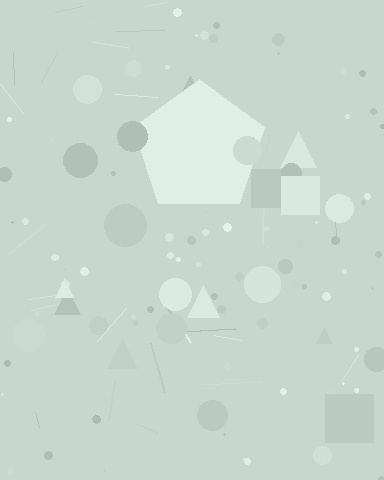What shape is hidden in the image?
A pentagon is hidden in the image.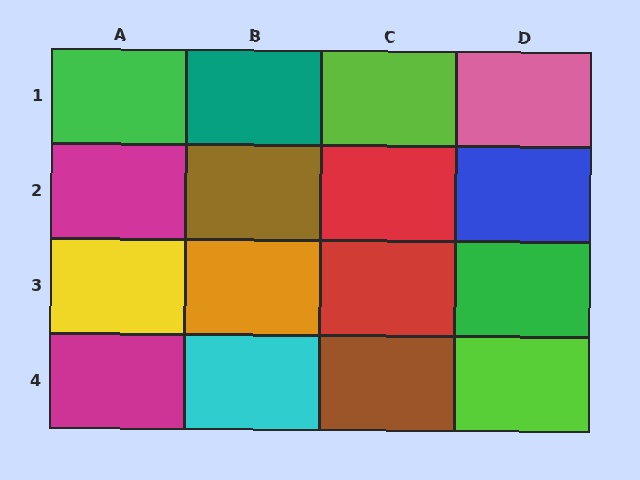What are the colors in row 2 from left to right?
Magenta, brown, red, blue.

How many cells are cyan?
1 cell is cyan.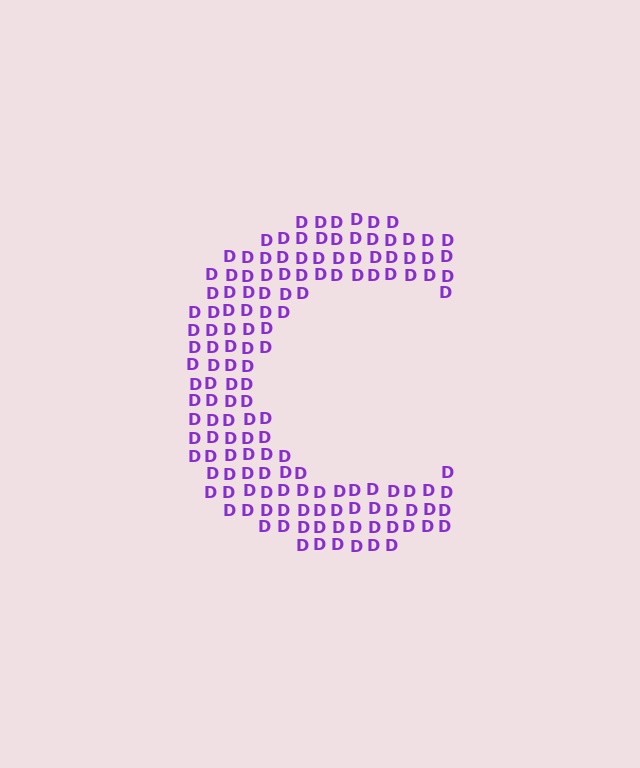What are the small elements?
The small elements are letter D's.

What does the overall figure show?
The overall figure shows the letter C.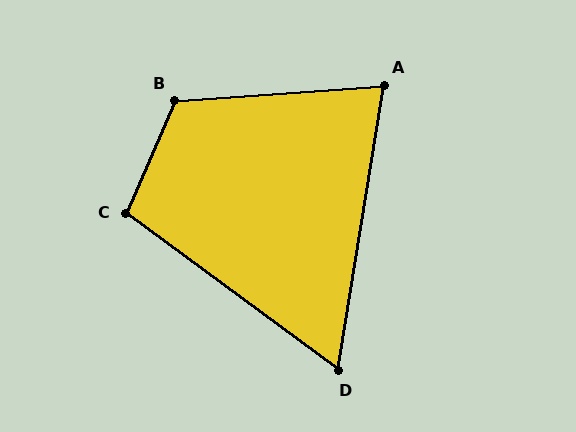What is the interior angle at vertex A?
Approximately 77 degrees (acute).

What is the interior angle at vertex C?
Approximately 103 degrees (obtuse).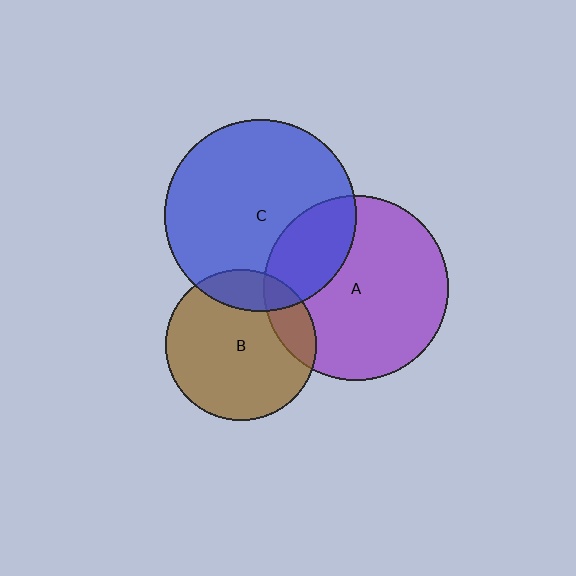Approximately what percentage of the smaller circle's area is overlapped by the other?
Approximately 15%.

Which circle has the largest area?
Circle C (blue).